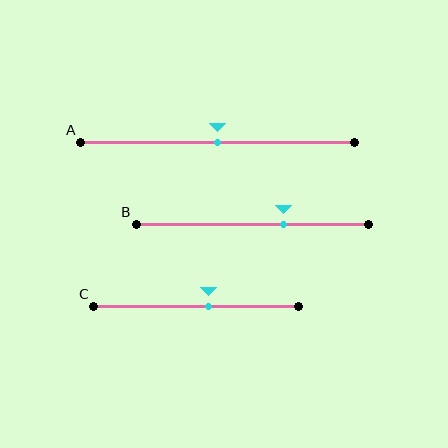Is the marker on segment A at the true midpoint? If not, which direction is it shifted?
Yes, the marker on segment A is at the true midpoint.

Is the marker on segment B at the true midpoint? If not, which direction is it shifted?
No, the marker on segment B is shifted to the right by about 14% of the segment length.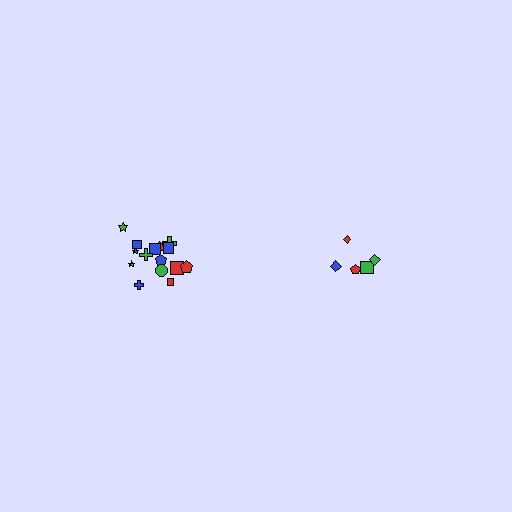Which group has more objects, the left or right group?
The left group.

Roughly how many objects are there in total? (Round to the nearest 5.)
Roughly 20 objects in total.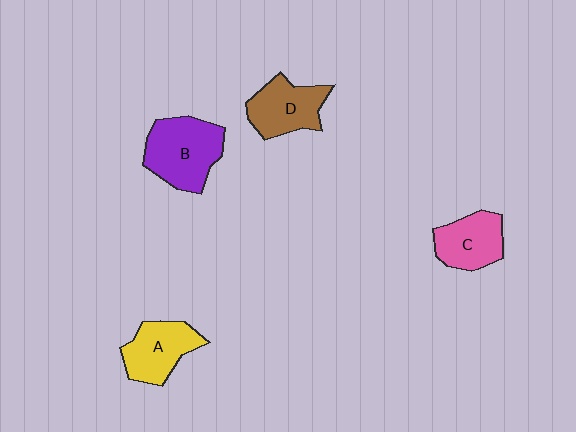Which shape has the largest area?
Shape B (purple).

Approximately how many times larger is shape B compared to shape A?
Approximately 1.3 times.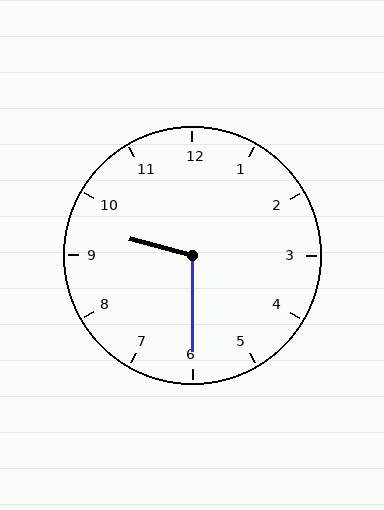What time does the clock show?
9:30.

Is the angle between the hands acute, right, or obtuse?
It is obtuse.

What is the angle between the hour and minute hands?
Approximately 105 degrees.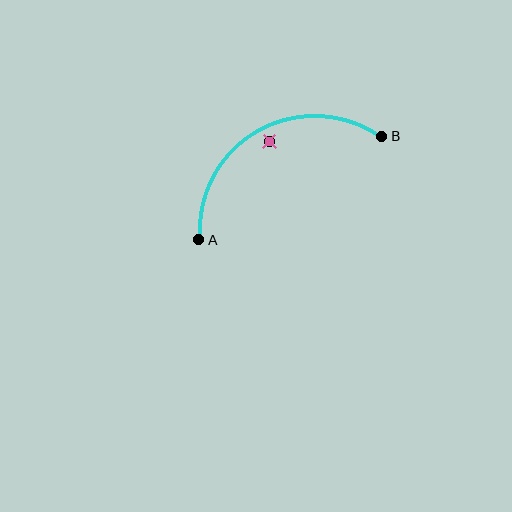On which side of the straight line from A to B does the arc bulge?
The arc bulges above the straight line connecting A and B.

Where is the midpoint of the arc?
The arc midpoint is the point on the curve farthest from the straight line joining A and B. It sits above that line.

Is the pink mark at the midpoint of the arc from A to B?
No — the pink mark does not lie on the arc at all. It sits slightly inside the curve.